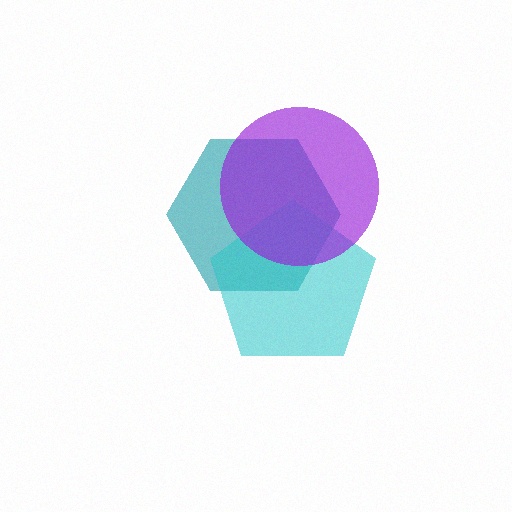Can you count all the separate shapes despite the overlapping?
Yes, there are 3 separate shapes.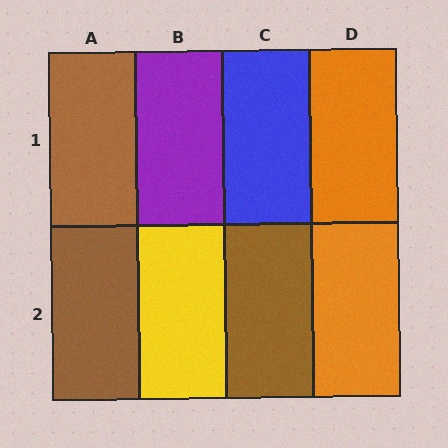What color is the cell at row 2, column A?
Brown.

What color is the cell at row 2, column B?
Yellow.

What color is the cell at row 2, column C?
Brown.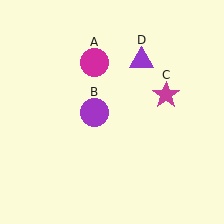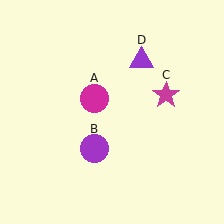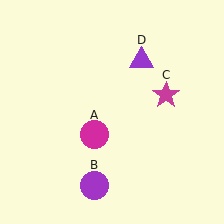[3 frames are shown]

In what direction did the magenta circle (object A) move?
The magenta circle (object A) moved down.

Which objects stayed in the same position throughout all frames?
Magenta star (object C) and purple triangle (object D) remained stationary.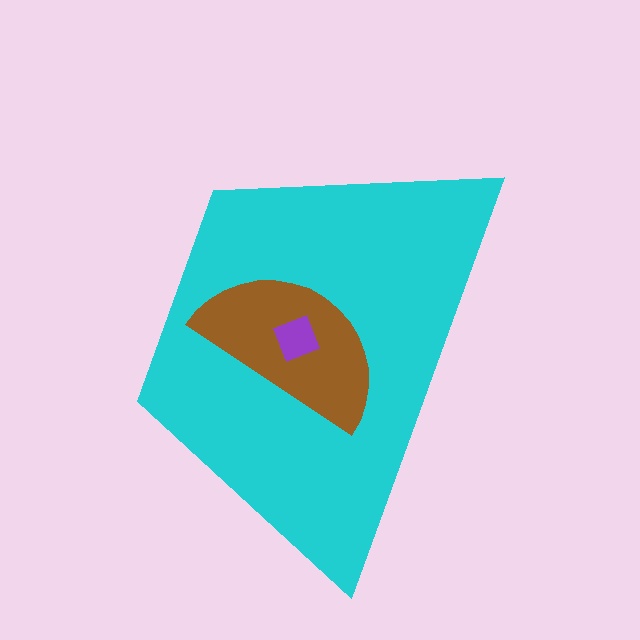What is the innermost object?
The purple diamond.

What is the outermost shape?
The cyan trapezoid.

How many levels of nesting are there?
3.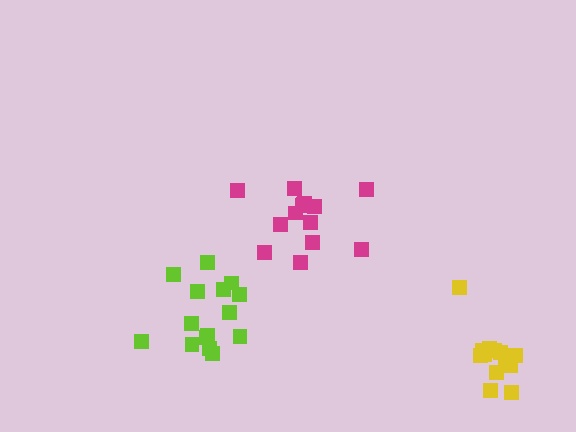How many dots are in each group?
Group 1: 14 dots, Group 2: 15 dots, Group 3: 14 dots (43 total).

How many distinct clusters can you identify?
There are 3 distinct clusters.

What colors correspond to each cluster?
The clusters are colored: yellow, lime, magenta.